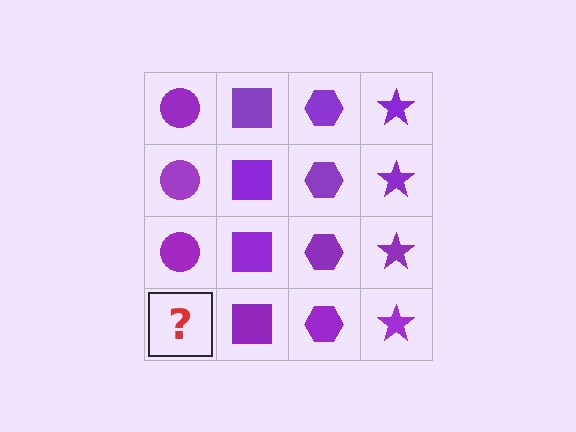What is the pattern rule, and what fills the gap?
The rule is that each column has a consistent shape. The gap should be filled with a purple circle.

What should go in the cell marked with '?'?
The missing cell should contain a purple circle.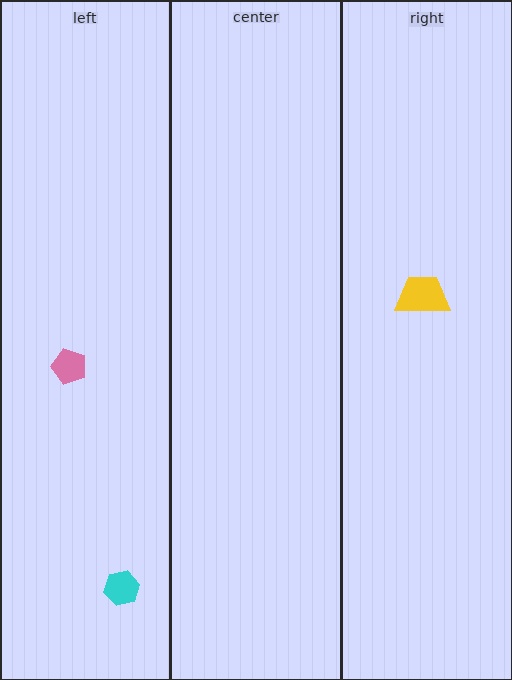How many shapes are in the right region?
1.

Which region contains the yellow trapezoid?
The right region.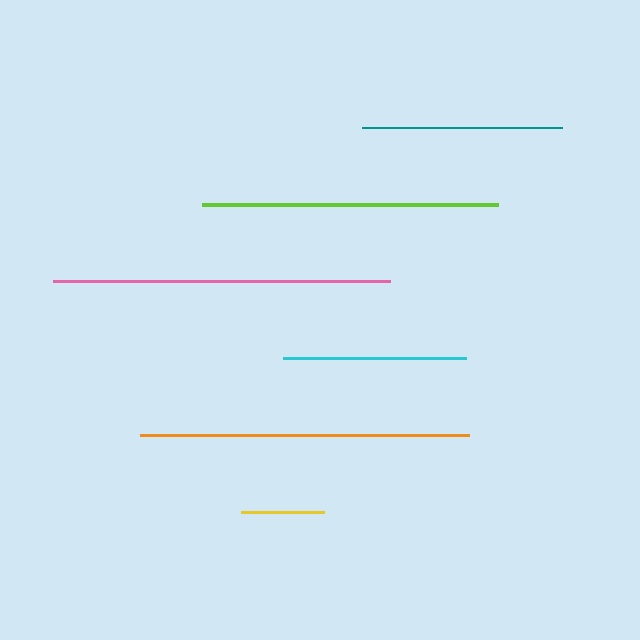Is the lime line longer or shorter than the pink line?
The pink line is longer than the lime line.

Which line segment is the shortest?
The yellow line is the shortest at approximately 83 pixels.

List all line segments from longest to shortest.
From longest to shortest: pink, orange, lime, teal, cyan, yellow.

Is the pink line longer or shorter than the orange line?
The pink line is longer than the orange line.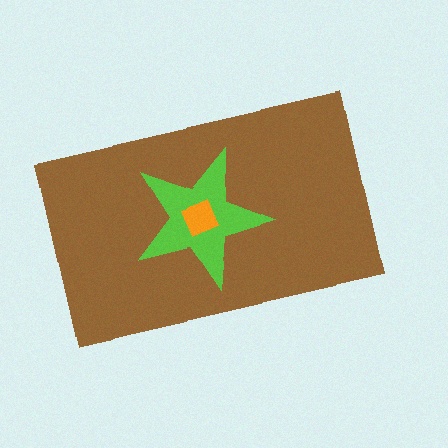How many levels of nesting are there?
3.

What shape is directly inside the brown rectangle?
The lime star.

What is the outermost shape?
The brown rectangle.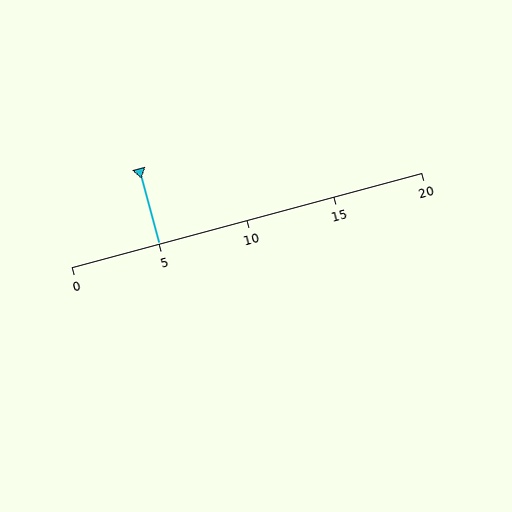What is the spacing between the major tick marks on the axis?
The major ticks are spaced 5 apart.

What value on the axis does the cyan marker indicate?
The marker indicates approximately 5.